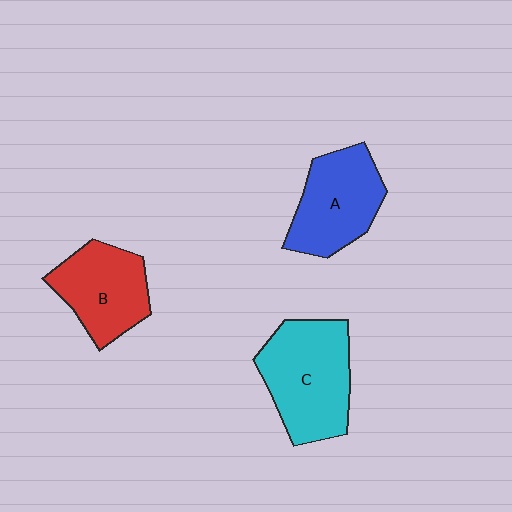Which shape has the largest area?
Shape C (cyan).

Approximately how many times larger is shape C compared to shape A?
Approximately 1.2 times.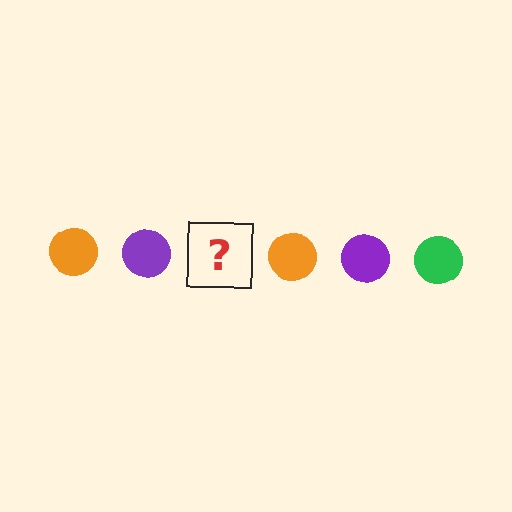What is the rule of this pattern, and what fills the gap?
The rule is that the pattern cycles through orange, purple, green circles. The gap should be filled with a green circle.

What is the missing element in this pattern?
The missing element is a green circle.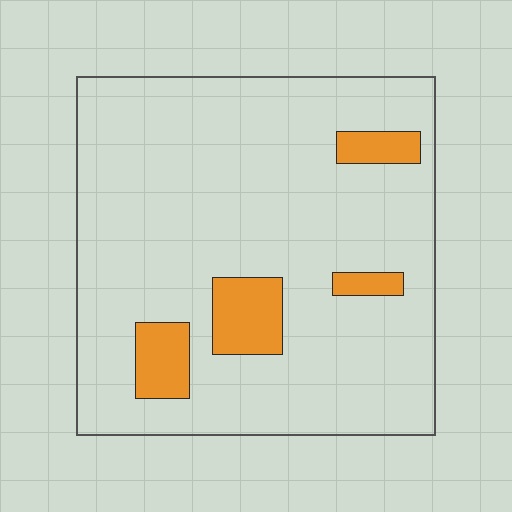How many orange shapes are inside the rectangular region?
4.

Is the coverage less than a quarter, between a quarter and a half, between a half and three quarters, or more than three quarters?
Less than a quarter.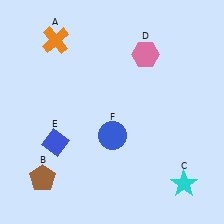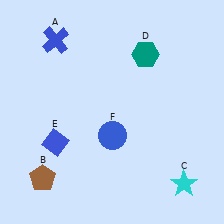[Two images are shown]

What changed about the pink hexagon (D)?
In Image 1, D is pink. In Image 2, it changed to teal.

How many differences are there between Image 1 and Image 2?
There are 2 differences between the two images.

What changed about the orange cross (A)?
In Image 1, A is orange. In Image 2, it changed to blue.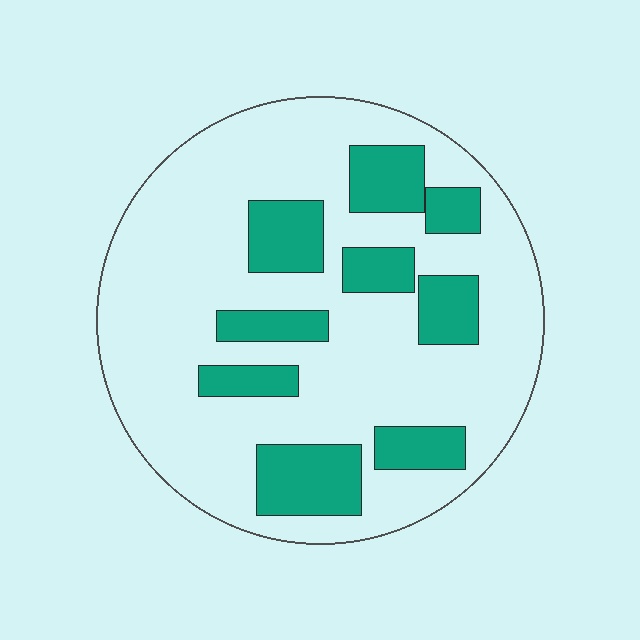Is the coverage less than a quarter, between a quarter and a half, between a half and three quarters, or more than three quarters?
Less than a quarter.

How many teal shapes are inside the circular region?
9.